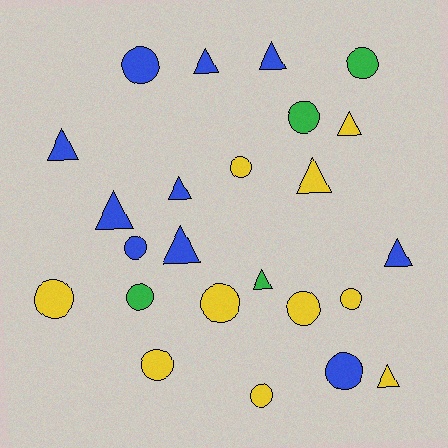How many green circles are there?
There are 3 green circles.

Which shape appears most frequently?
Circle, with 13 objects.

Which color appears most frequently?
Blue, with 10 objects.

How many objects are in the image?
There are 24 objects.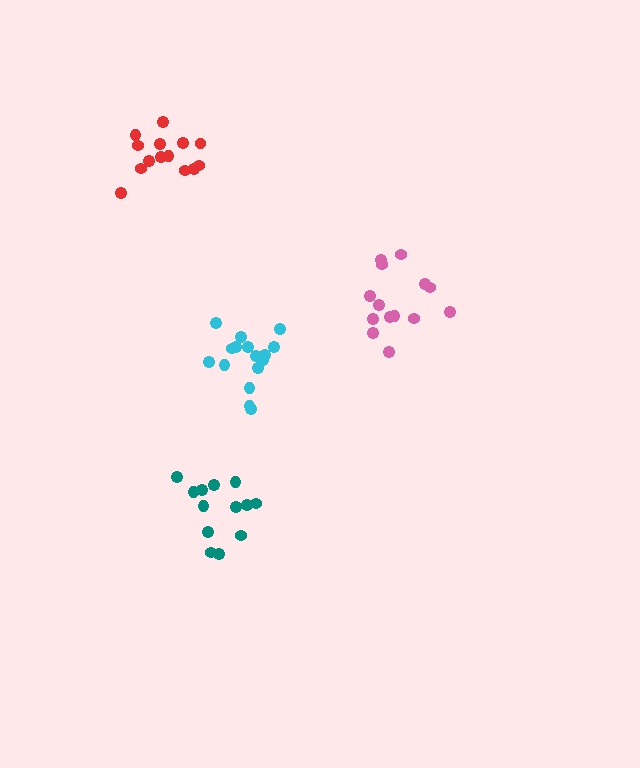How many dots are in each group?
Group 1: 13 dots, Group 2: 14 dots, Group 3: 14 dots, Group 4: 16 dots (57 total).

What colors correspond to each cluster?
The clusters are colored: teal, pink, red, cyan.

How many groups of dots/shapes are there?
There are 4 groups.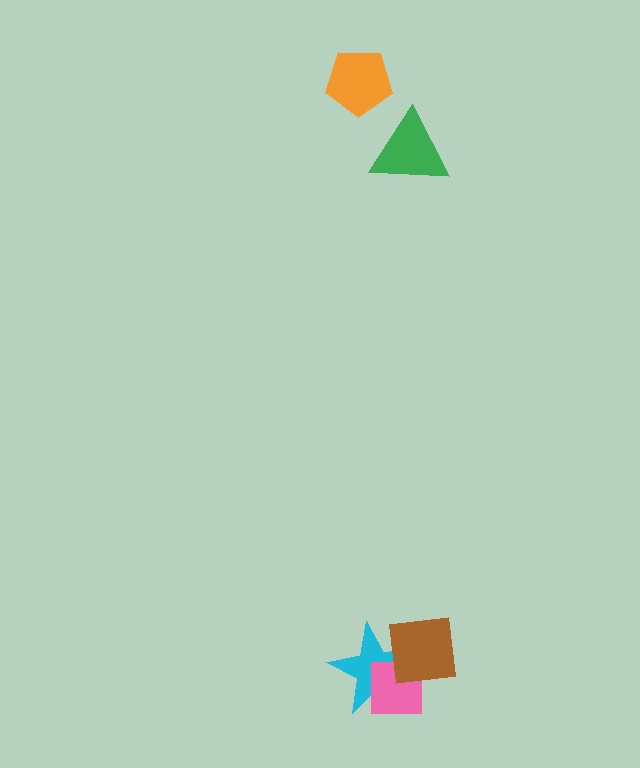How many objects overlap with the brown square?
2 objects overlap with the brown square.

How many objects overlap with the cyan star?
2 objects overlap with the cyan star.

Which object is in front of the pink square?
The brown square is in front of the pink square.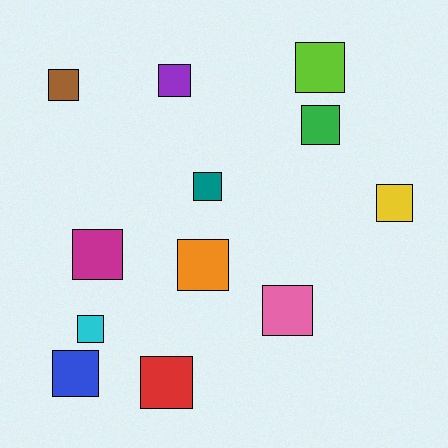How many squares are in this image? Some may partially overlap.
There are 12 squares.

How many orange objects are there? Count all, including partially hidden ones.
There is 1 orange object.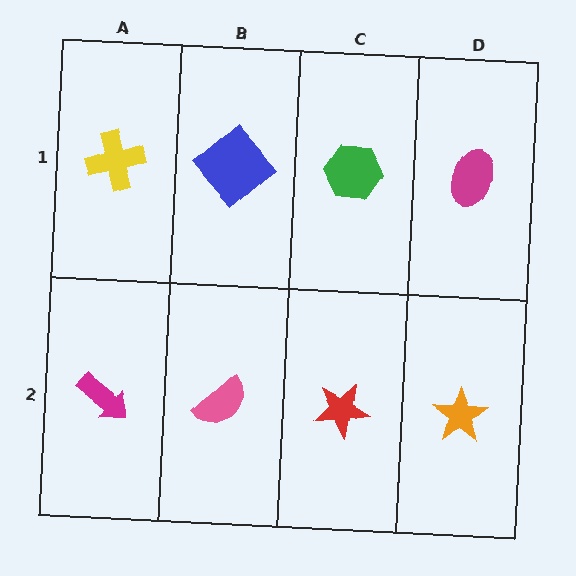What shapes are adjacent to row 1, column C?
A red star (row 2, column C), a blue diamond (row 1, column B), a magenta ellipse (row 1, column D).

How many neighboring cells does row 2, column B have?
3.